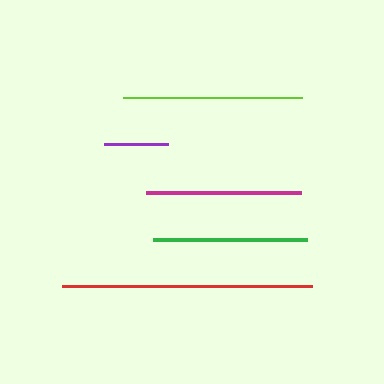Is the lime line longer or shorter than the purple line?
The lime line is longer than the purple line.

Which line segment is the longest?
The red line is the longest at approximately 250 pixels.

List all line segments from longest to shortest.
From longest to shortest: red, lime, magenta, green, purple.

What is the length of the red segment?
The red segment is approximately 250 pixels long.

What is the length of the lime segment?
The lime segment is approximately 179 pixels long.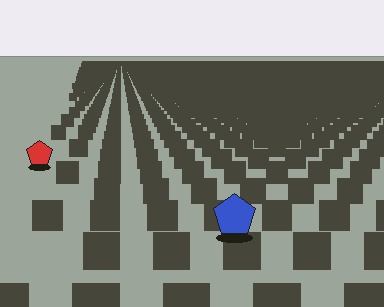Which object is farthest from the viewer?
The red pentagon is farthest from the viewer. It appears smaller and the ground texture around it is denser.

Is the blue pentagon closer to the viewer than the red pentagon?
Yes. The blue pentagon is closer — you can tell from the texture gradient: the ground texture is coarser near it.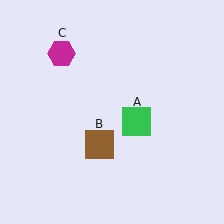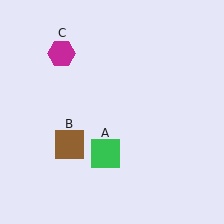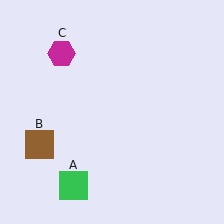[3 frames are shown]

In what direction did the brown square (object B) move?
The brown square (object B) moved left.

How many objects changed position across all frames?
2 objects changed position: green square (object A), brown square (object B).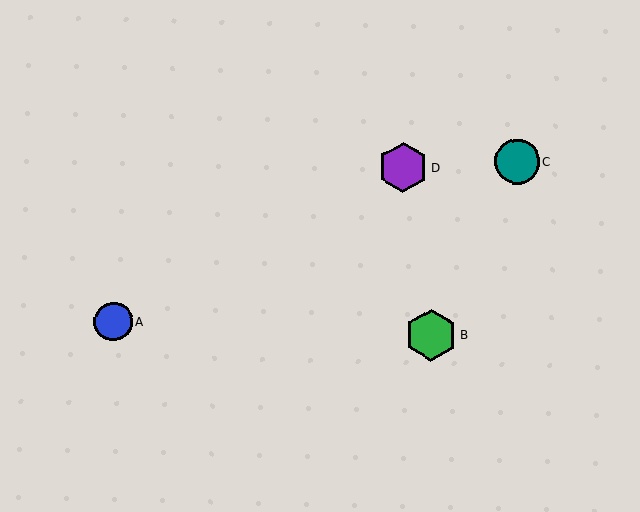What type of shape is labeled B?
Shape B is a green hexagon.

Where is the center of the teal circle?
The center of the teal circle is at (517, 162).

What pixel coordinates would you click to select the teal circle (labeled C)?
Click at (517, 162) to select the teal circle C.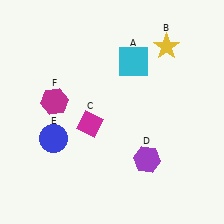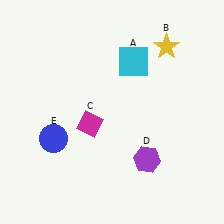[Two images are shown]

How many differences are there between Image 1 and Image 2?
There is 1 difference between the two images.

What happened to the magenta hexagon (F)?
The magenta hexagon (F) was removed in Image 2. It was in the top-left area of Image 1.